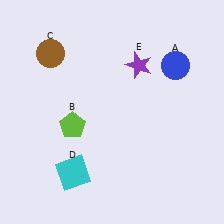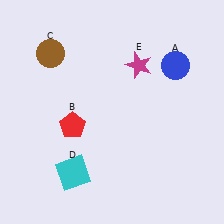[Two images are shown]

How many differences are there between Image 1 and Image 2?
There are 2 differences between the two images.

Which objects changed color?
B changed from lime to red. E changed from purple to magenta.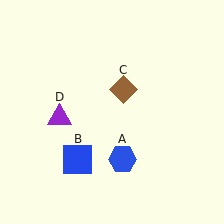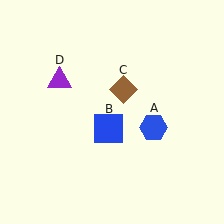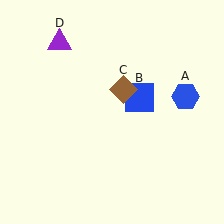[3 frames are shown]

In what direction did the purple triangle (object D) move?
The purple triangle (object D) moved up.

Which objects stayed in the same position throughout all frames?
Brown diamond (object C) remained stationary.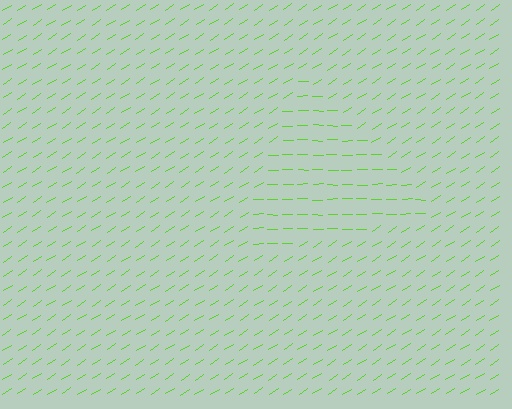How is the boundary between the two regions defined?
The boundary is defined purely by a change in line orientation (approximately 32 degrees difference). All lines are the same color and thickness.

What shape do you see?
I see a triangle.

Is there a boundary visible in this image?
Yes, there is a texture boundary formed by a change in line orientation.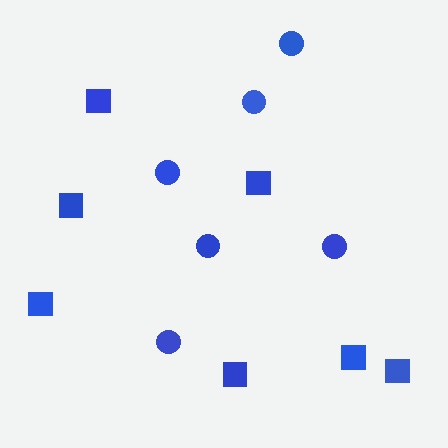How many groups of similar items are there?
There are 2 groups: one group of squares (7) and one group of circles (6).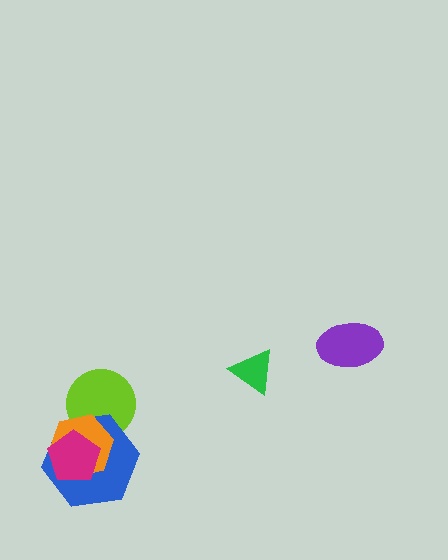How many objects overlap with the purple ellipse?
0 objects overlap with the purple ellipse.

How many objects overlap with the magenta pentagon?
2 objects overlap with the magenta pentagon.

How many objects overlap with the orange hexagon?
3 objects overlap with the orange hexagon.